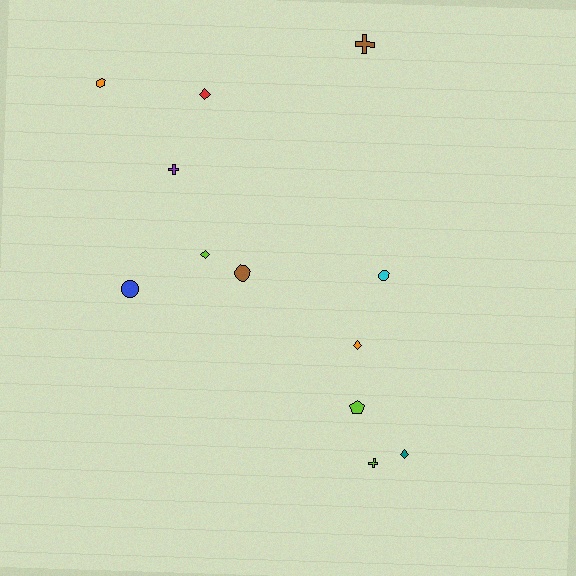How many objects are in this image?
There are 12 objects.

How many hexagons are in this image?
There is 1 hexagon.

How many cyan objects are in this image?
There is 1 cyan object.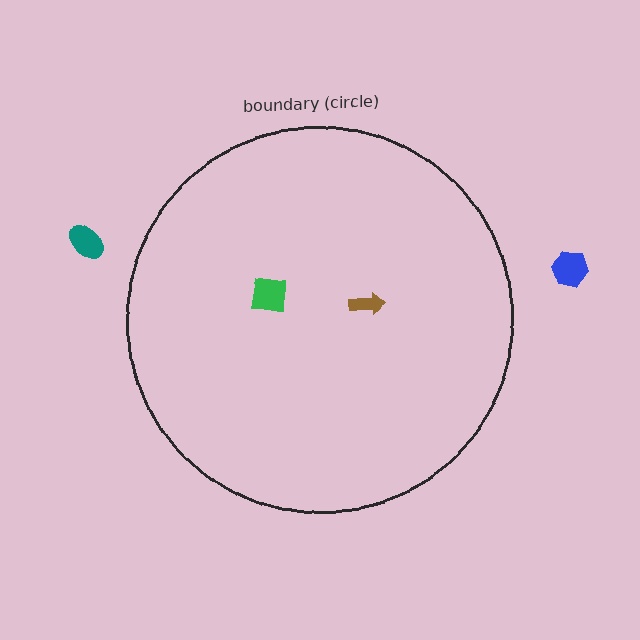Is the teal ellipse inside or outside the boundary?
Outside.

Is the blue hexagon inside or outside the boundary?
Outside.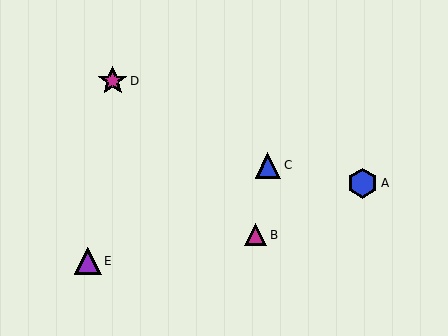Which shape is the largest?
The blue hexagon (labeled A) is the largest.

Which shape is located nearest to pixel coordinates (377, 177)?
The blue hexagon (labeled A) at (363, 183) is nearest to that location.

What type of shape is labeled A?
Shape A is a blue hexagon.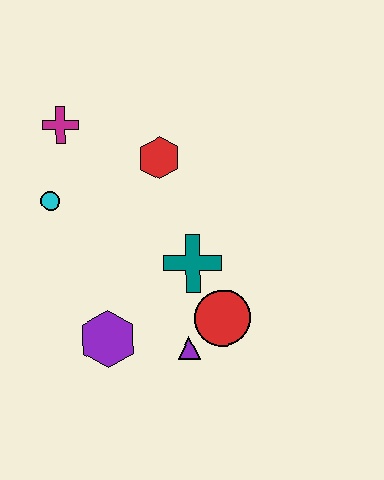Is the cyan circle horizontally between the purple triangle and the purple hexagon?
No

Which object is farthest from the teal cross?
The magenta cross is farthest from the teal cross.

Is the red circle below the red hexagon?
Yes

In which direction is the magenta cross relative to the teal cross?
The magenta cross is above the teal cross.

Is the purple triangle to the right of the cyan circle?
Yes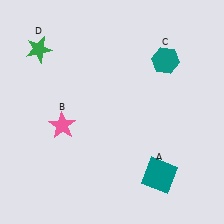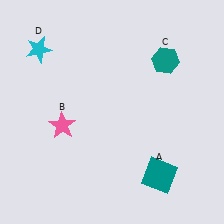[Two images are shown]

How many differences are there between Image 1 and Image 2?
There is 1 difference between the two images.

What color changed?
The star (D) changed from green in Image 1 to cyan in Image 2.